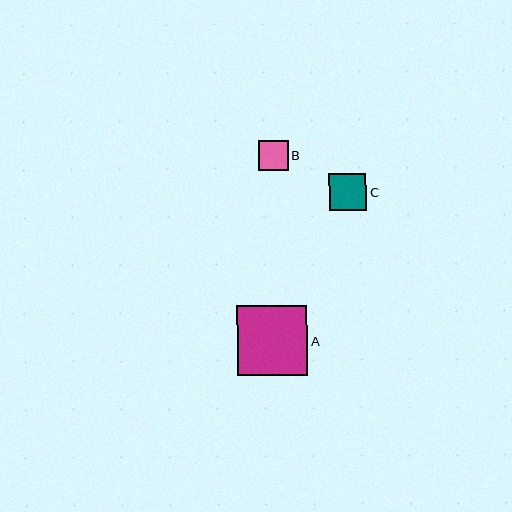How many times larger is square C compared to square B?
Square C is approximately 1.2 times the size of square B.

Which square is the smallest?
Square B is the smallest with a size of approximately 30 pixels.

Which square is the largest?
Square A is the largest with a size of approximately 70 pixels.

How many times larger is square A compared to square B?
Square A is approximately 2.3 times the size of square B.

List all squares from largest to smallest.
From largest to smallest: A, C, B.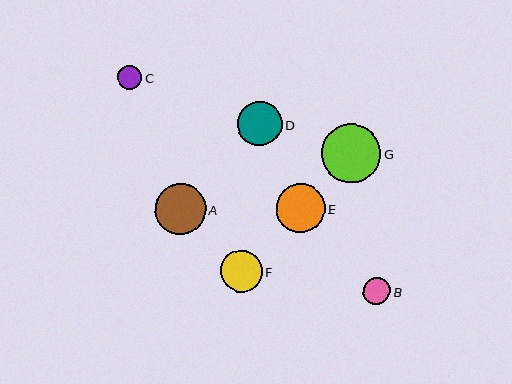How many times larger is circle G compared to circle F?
Circle G is approximately 1.4 times the size of circle F.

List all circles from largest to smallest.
From largest to smallest: G, A, E, D, F, B, C.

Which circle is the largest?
Circle G is the largest with a size of approximately 59 pixels.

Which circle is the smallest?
Circle C is the smallest with a size of approximately 24 pixels.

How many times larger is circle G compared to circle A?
Circle G is approximately 1.2 times the size of circle A.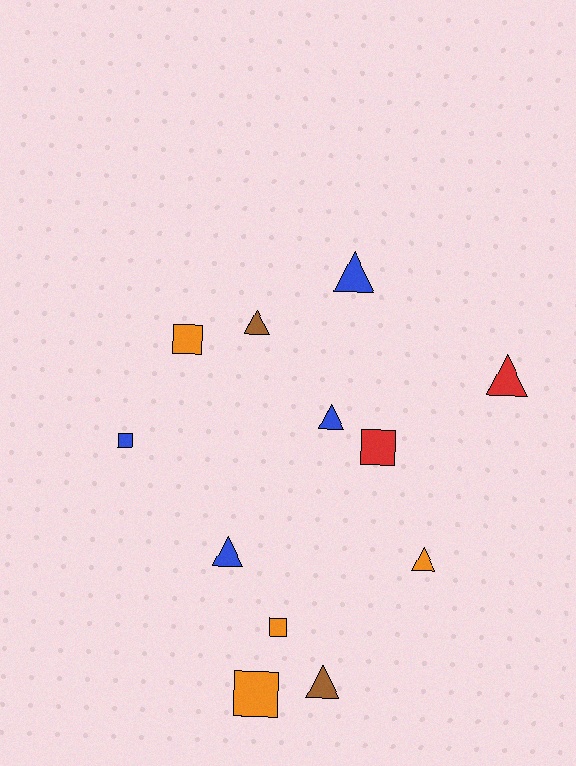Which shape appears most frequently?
Triangle, with 7 objects.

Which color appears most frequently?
Orange, with 4 objects.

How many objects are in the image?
There are 12 objects.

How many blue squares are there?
There is 1 blue square.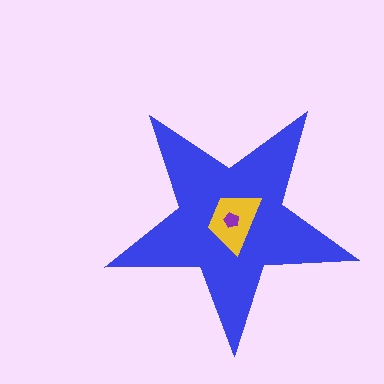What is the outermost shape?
The blue star.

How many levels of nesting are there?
3.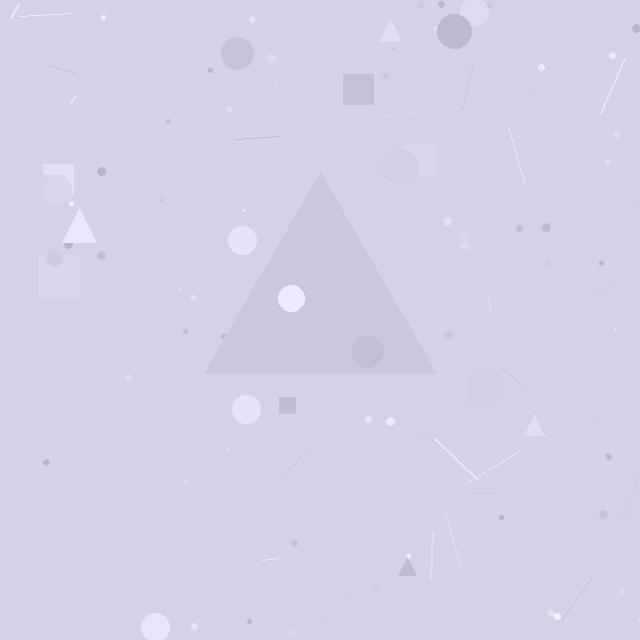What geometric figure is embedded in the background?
A triangle is embedded in the background.